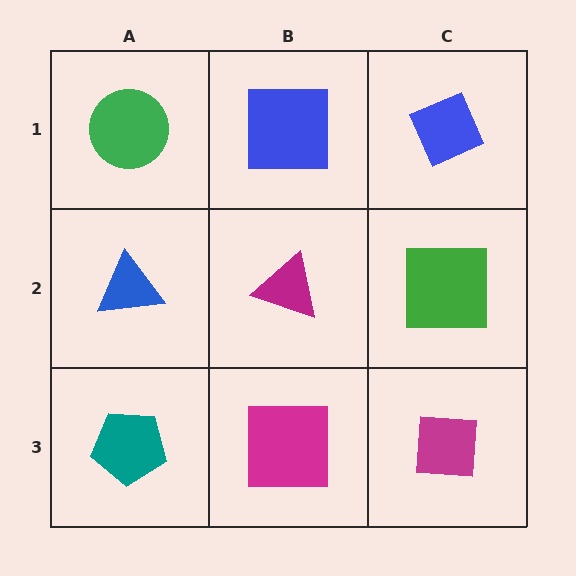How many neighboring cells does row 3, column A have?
2.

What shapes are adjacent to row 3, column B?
A magenta triangle (row 2, column B), a teal pentagon (row 3, column A), a magenta square (row 3, column C).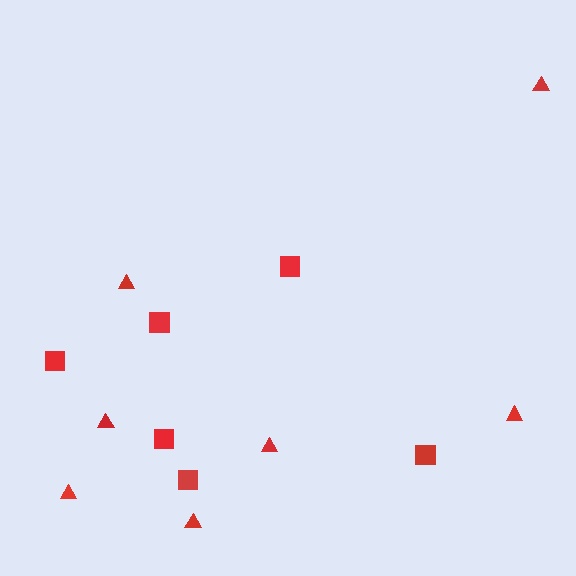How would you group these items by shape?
There are 2 groups: one group of squares (6) and one group of triangles (7).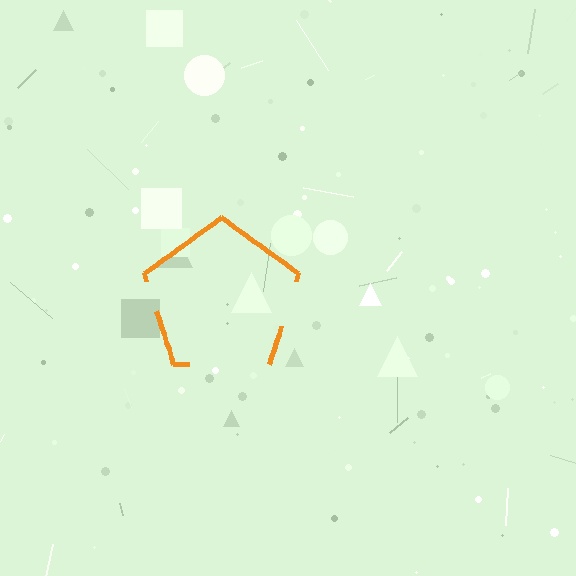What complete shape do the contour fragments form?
The contour fragments form a pentagon.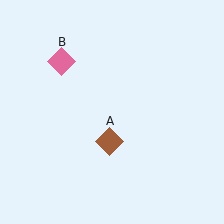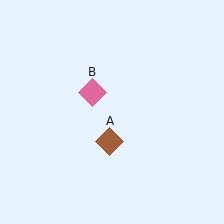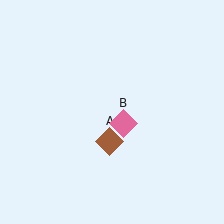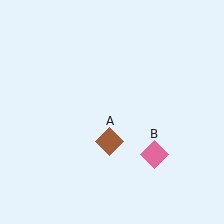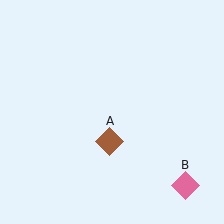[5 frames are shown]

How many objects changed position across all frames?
1 object changed position: pink diamond (object B).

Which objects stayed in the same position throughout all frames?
Brown diamond (object A) remained stationary.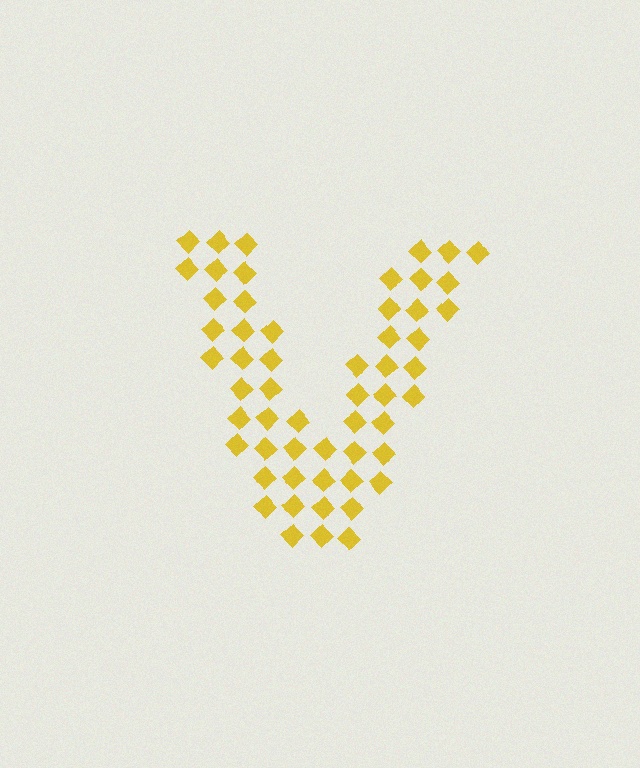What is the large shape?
The large shape is the letter V.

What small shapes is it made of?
It is made of small diamonds.